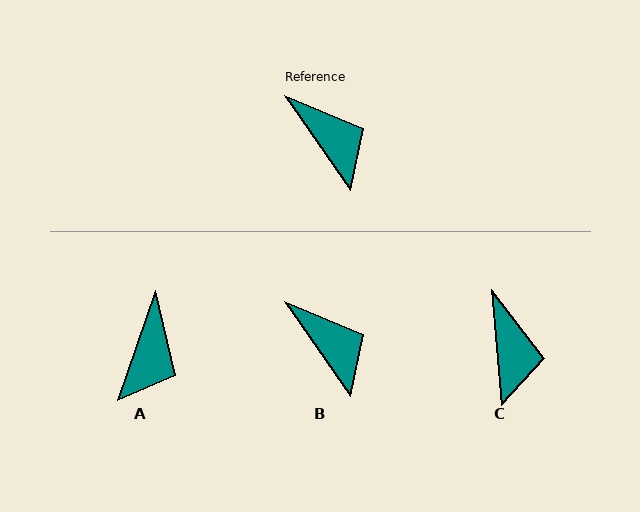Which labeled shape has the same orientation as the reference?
B.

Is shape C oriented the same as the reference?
No, it is off by about 30 degrees.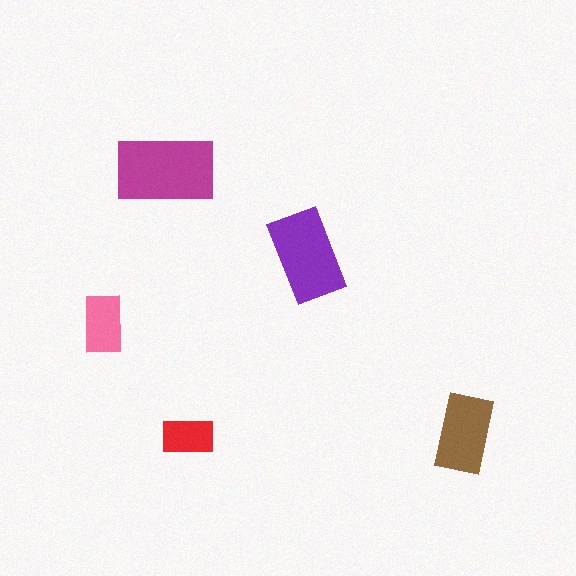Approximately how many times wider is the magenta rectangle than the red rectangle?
About 2 times wider.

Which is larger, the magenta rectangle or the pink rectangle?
The magenta one.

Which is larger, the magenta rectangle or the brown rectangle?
The magenta one.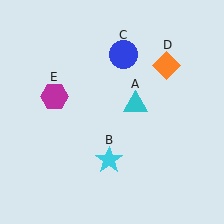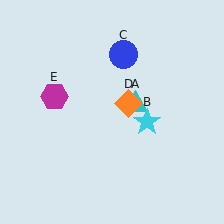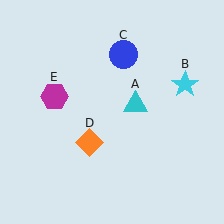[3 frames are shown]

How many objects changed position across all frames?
2 objects changed position: cyan star (object B), orange diamond (object D).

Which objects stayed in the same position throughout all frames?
Cyan triangle (object A) and blue circle (object C) and magenta hexagon (object E) remained stationary.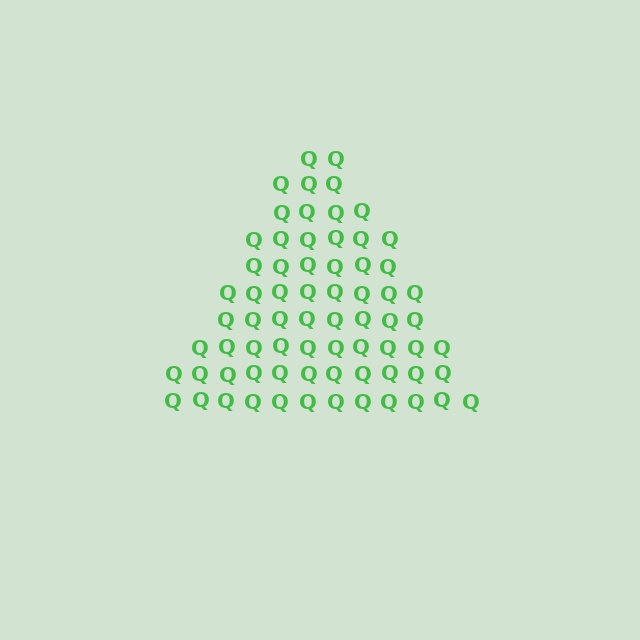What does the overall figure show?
The overall figure shows a triangle.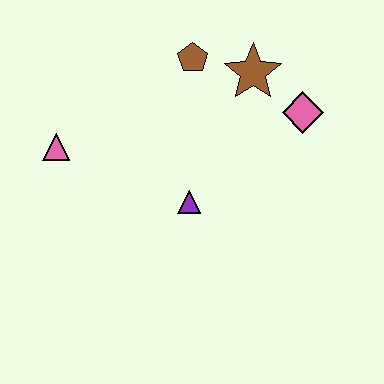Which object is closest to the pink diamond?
The brown star is closest to the pink diamond.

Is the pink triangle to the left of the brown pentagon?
Yes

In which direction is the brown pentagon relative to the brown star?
The brown pentagon is to the left of the brown star.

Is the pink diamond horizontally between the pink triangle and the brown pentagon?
No